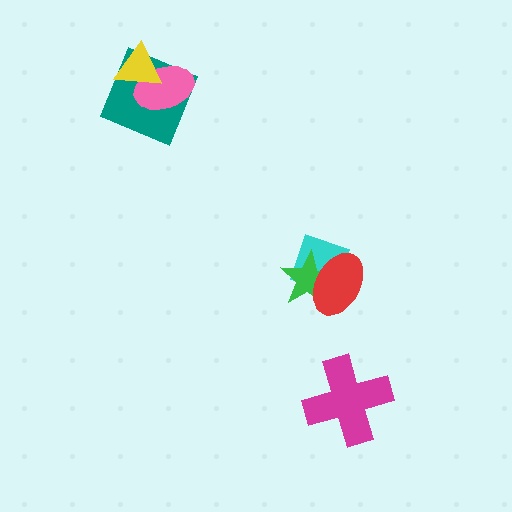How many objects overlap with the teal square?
2 objects overlap with the teal square.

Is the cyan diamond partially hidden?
Yes, it is partially covered by another shape.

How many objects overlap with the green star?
2 objects overlap with the green star.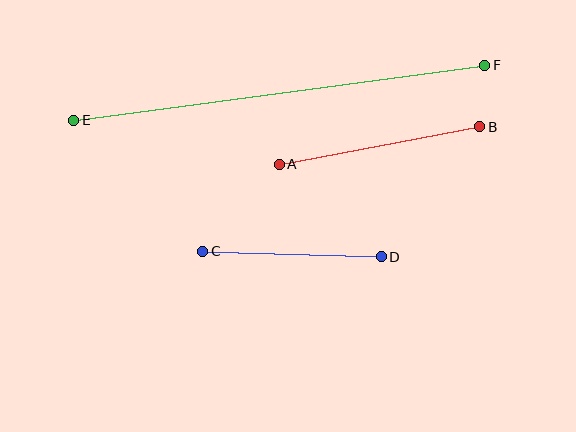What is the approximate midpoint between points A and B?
The midpoint is at approximately (380, 146) pixels.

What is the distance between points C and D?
The distance is approximately 179 pixels.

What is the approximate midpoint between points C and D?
The midpoint is at approximately (292, 254) pixels.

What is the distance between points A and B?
The distance is approximately 204 pixels.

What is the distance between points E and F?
The distance is approximately 415 pixels.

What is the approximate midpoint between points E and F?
The midpoint is at approximately (279, 93) pixels.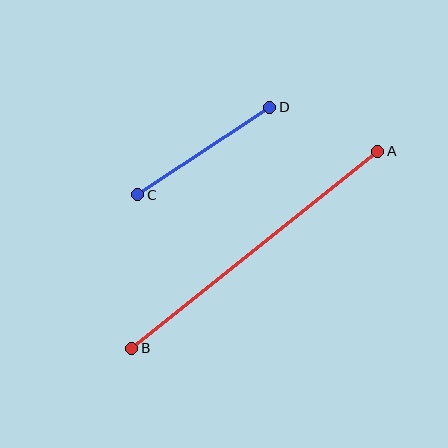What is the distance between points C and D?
The distance is approximately 158 pixels.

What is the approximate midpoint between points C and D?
The midpoint is at approximately (204, 151) pixels.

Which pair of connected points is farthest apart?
Points A and B are farthest apart.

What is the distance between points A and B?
The distance is approximately 315 pixels.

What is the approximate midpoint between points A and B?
The midpoint is at approximately (255, 250) pixels.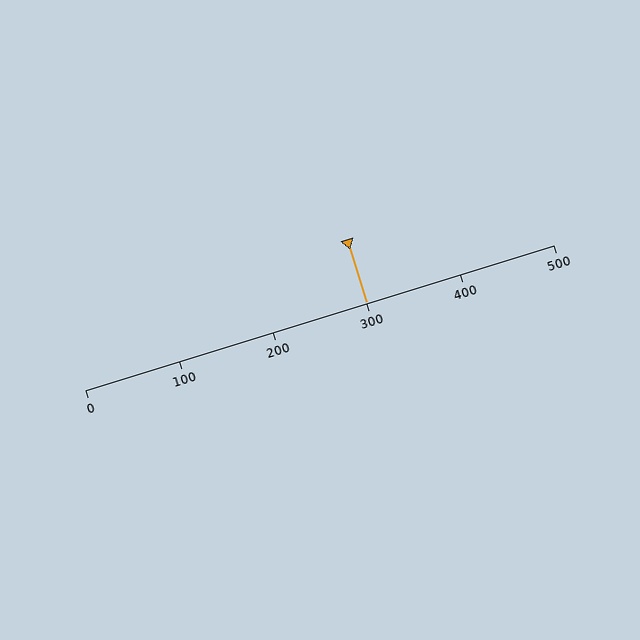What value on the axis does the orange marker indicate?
The marker indicates approximately 300.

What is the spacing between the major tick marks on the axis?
The major ticks are spaced 100 apart.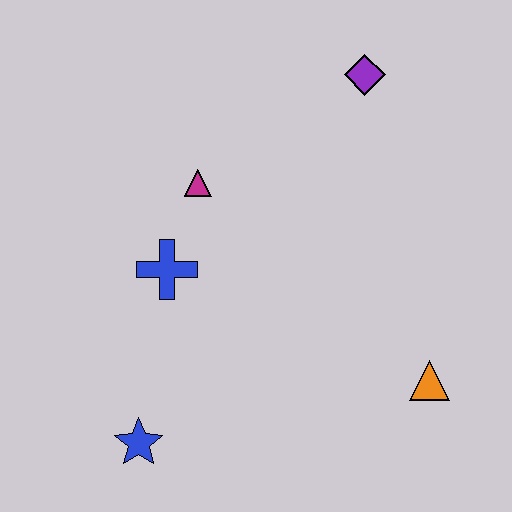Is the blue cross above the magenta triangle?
No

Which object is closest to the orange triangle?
The blue cross is closest to the orange triangle.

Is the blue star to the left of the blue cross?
Yes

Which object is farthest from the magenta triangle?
The orange triangle is farthest from the magenta triangle.